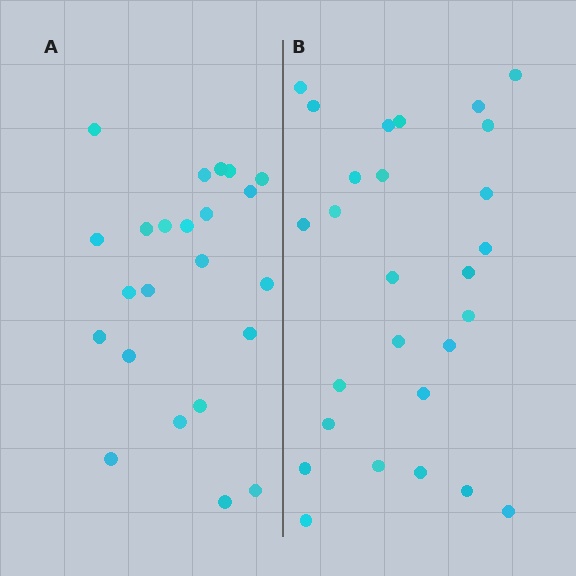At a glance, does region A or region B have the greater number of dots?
Region B (the right region) has more dots.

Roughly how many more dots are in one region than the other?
Region B has about 4 more dots than region A.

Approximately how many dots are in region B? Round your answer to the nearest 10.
About 30 dots. (The exact count is 27, which rounds to 30.)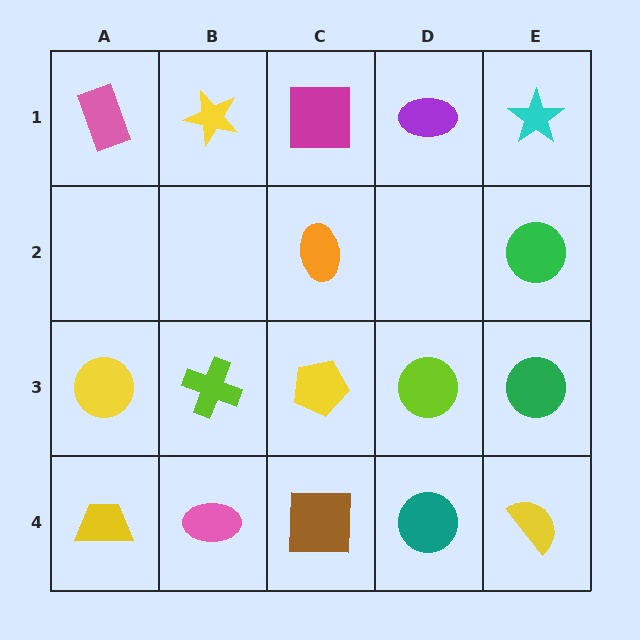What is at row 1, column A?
A pink rectangle.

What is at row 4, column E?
A yellow semicircle.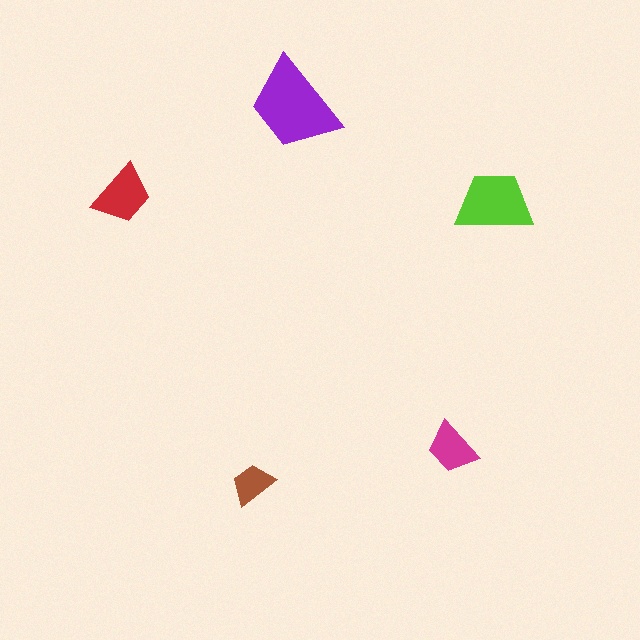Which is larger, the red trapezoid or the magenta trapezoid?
The red one.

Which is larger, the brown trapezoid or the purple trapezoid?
The purple one.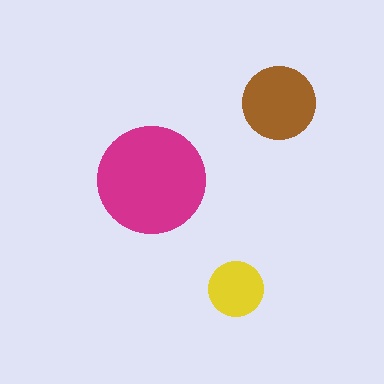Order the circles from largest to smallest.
the magenta one, the brown one, the yellow one.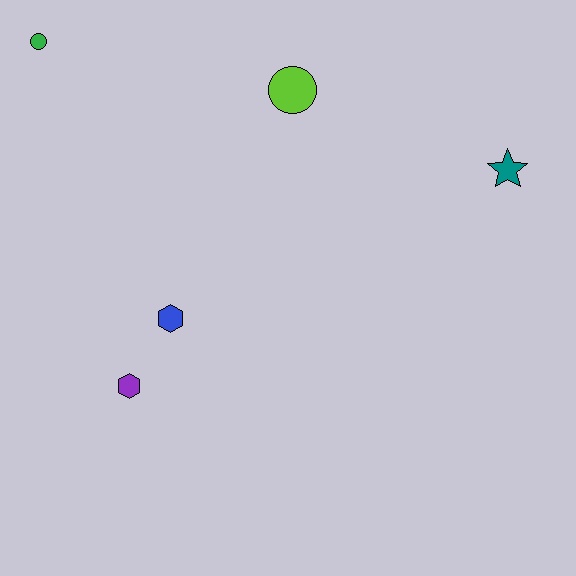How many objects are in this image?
There are 5 objects.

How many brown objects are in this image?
There are no brown objects.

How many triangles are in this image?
There are no triangles.